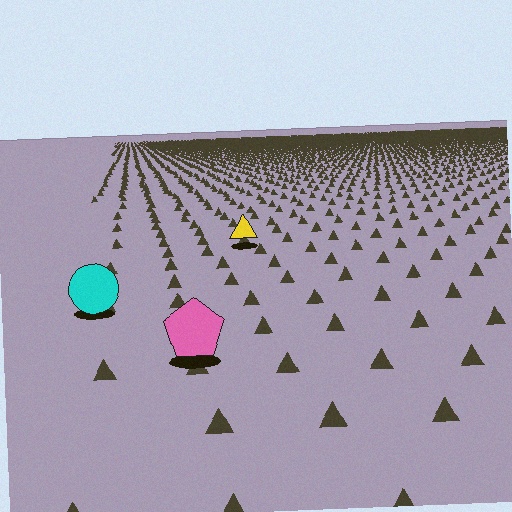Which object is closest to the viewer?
The pink pentagon is closest. The texture marks near it are larger and more spread out.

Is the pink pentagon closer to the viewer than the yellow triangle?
Yes. The pink pentagon is closer — you can tell from the texture gradient: the ground texture is coarser near it.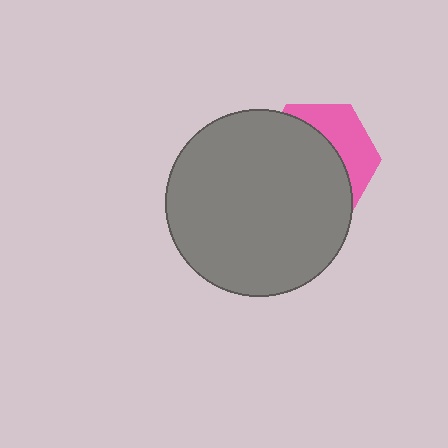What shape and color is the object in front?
The object in front is a gray circle.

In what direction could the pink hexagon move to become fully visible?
The pink hexagon could move toward the upper-right. That would shift it out from behind the gray circle entirely.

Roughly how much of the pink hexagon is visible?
A small part of it is visible (roughly 35%).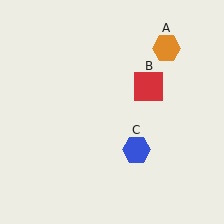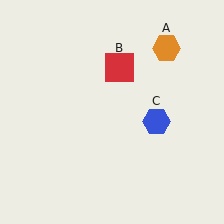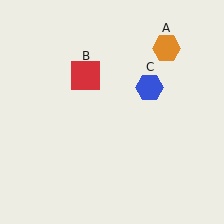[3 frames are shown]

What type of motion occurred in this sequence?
The red square (object B), blue hexagon (object C) rotated counterclockwise around the center of the scene.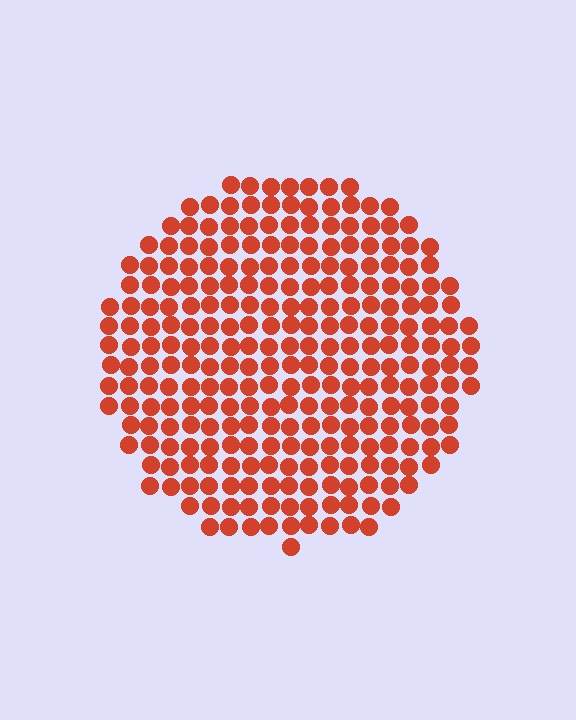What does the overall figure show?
The overall figure shows a circle.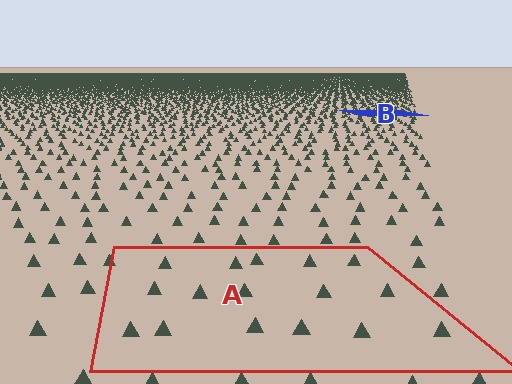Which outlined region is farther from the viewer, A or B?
Region B is farther from the viewer — the texture elements inside it appear smaller and more densely packed.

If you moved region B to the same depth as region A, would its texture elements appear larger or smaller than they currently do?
They would appear larger. At a closer depth, the same texture elements are projected at a bigger on-screen size.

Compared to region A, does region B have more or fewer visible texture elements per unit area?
Region B has more texture elements per unit area — they are packed more densely because it is farther away.